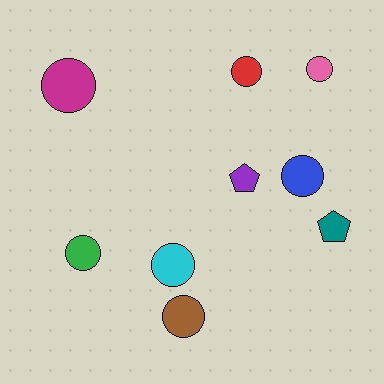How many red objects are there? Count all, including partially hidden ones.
There is 1 red object.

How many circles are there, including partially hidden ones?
There are 7 circles.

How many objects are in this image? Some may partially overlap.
There are 9 objects.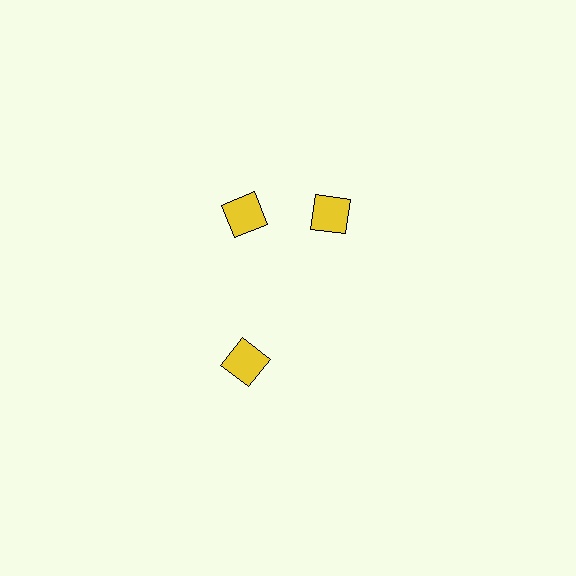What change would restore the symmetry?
The symmetry would be restored by rotating it back into even spacing with its neighbors so that all 3 diamonds sit at equal angles and equal distance from the center.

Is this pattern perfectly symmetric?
No. The 3 yellow diamonds are arranged in a ring, but one element near the 3 o'clock position is rotated out of alignment along the ring, breaking the 3-fold rotational symmetry.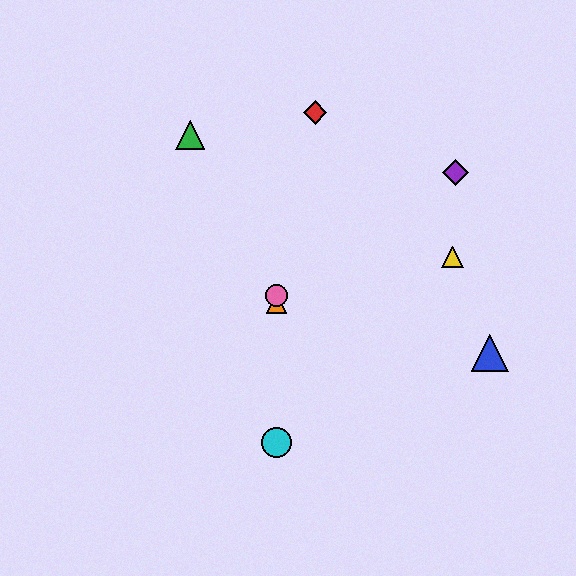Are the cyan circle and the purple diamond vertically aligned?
No, the cyan circle is at x≈277 and the purple diamond is at x≈455.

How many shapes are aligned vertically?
3 shapes (the orange triangle, the cyan circle, the pink circle) are aligned vertically.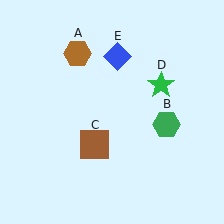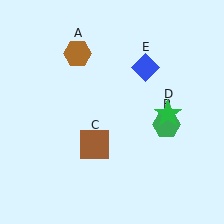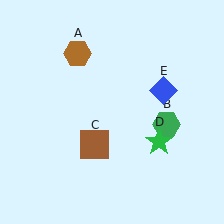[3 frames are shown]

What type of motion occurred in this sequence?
The green star (object D), blue diamond (object E) rotated clockwise around the center of the scene.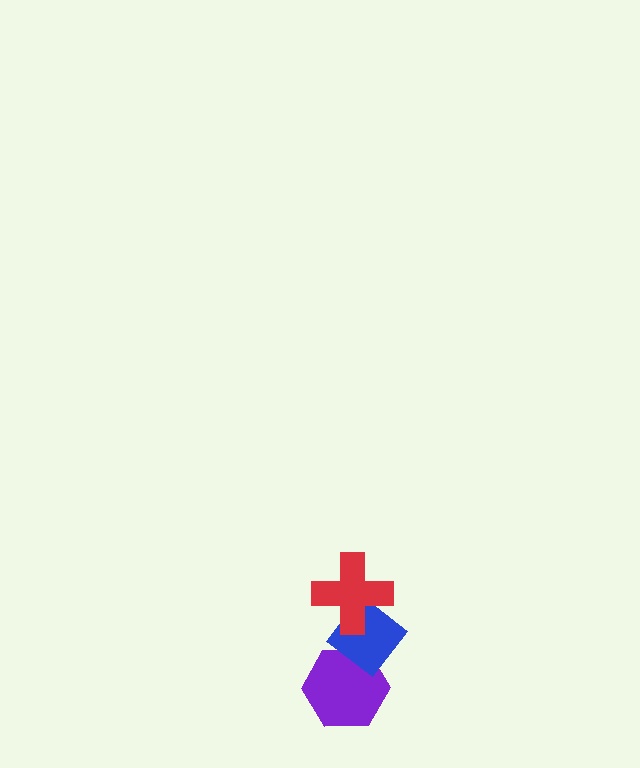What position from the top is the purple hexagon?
The purple hexagon is 3rd from the top.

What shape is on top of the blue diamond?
The red cross is on top of the blue diamond.